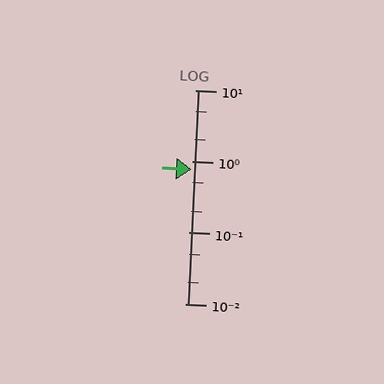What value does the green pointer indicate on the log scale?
The pointer indicates approximately 0.77.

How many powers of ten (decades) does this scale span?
The scale spans 3 decades, from 0.01 to 10.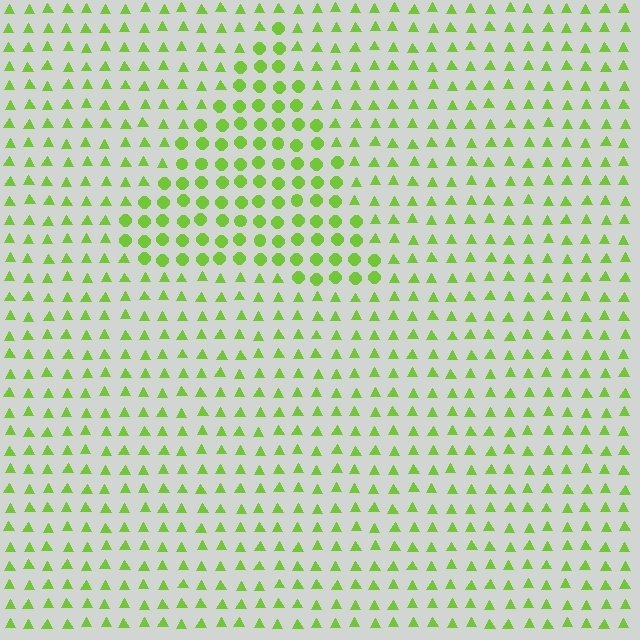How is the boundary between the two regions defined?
The boundary is defined by a change in element shape: circles inside vs. triangles outside. All elements share the same color and spacing.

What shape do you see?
I see a triangle.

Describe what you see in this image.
The image is filled with small lime elements arranged in a uniform grid. A triangle-shaped region contains circles, while the surrounding area contains triangles. The boundary is defined purely by the change in element shape.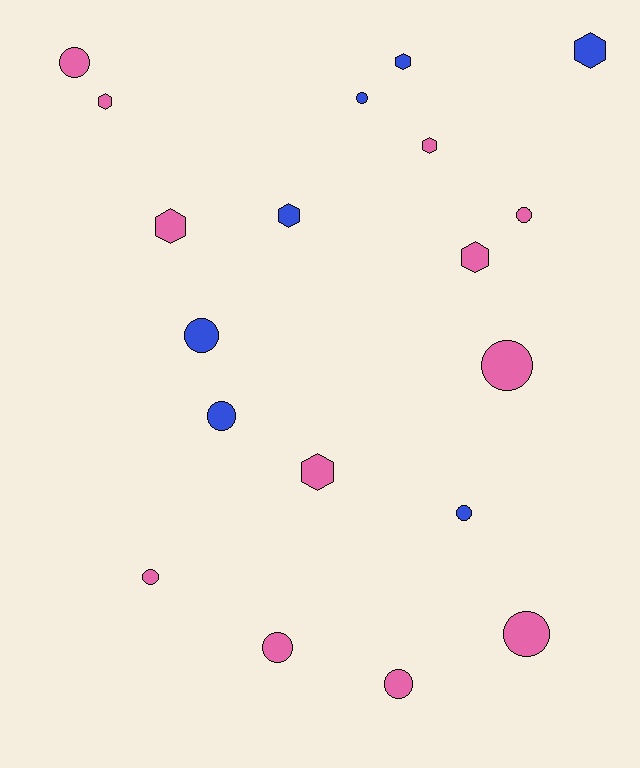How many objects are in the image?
There are 19 objects.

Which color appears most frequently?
Pink, with 12 objects.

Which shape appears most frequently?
Circle, with 11 objects.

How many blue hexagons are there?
There are 3 blue hexagons.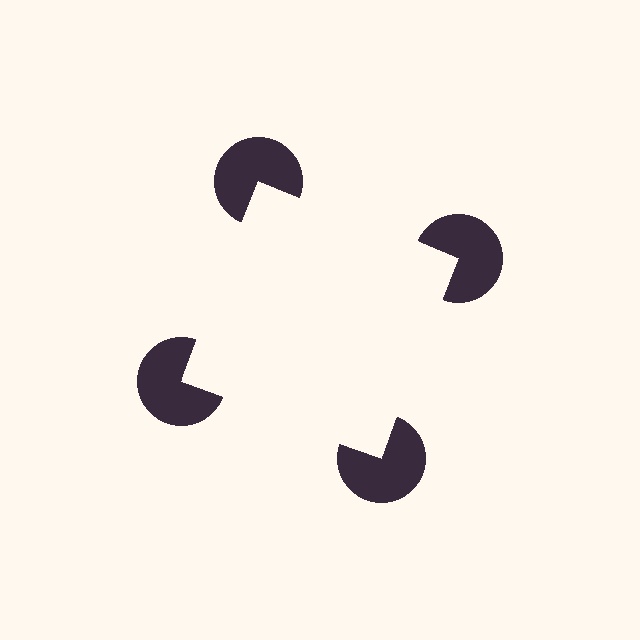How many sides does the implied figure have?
4 sides.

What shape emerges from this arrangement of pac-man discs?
An illusory square — its edges are inferred from the aligned wedge cuts in the pac-man discs, not physically drawn.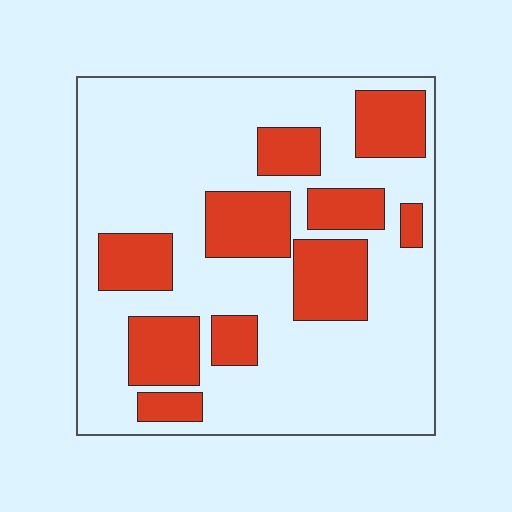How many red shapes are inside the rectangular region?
10.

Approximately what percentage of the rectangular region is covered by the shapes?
Approximately 30%.